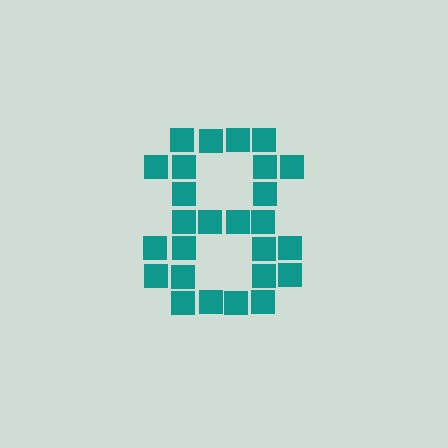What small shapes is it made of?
It is made of small squares.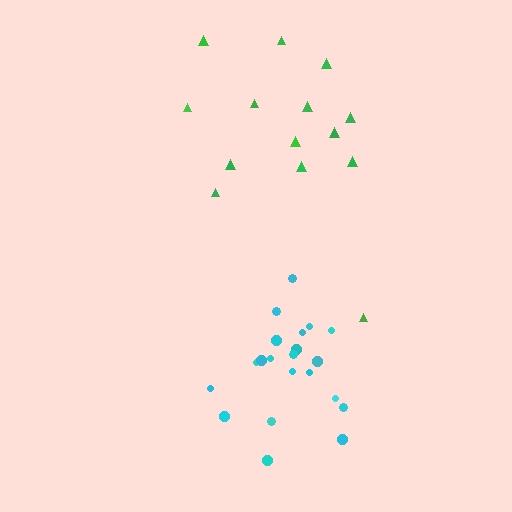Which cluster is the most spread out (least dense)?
Green.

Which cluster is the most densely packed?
Cyan.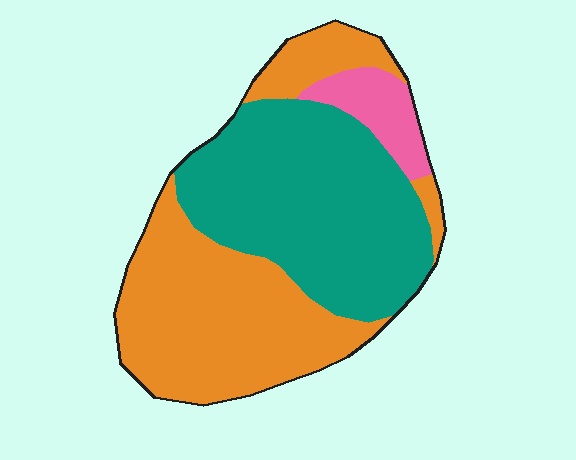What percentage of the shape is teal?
Teal covers about 45% of the shape.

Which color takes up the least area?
Pink, at roughly 10%.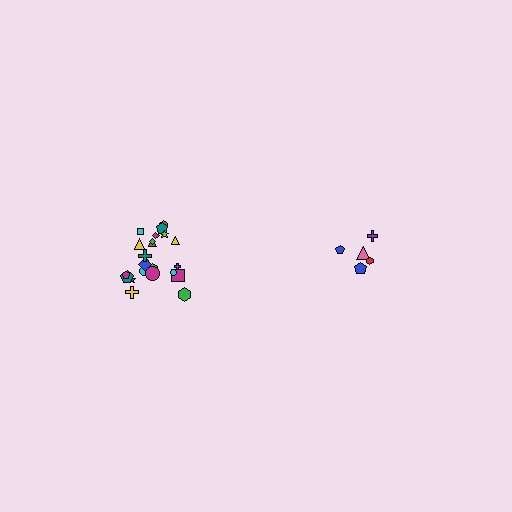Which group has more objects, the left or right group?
The left group.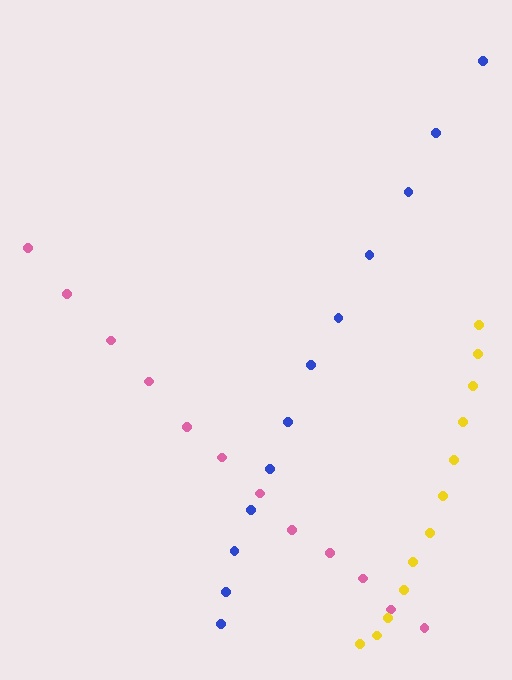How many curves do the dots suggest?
There are 3 distinct paths.